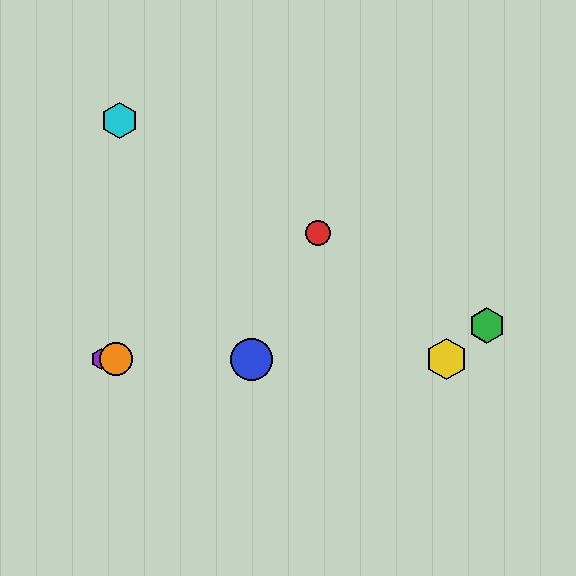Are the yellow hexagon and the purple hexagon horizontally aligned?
Yes, both are at y≈359.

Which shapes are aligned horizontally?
The blue circle, the yellow hexagon, the purple hexagon, the orange circle are aligned horizontally.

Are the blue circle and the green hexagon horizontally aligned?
No, the blue circle is at y≈359 and the green hexagon is at y≈325.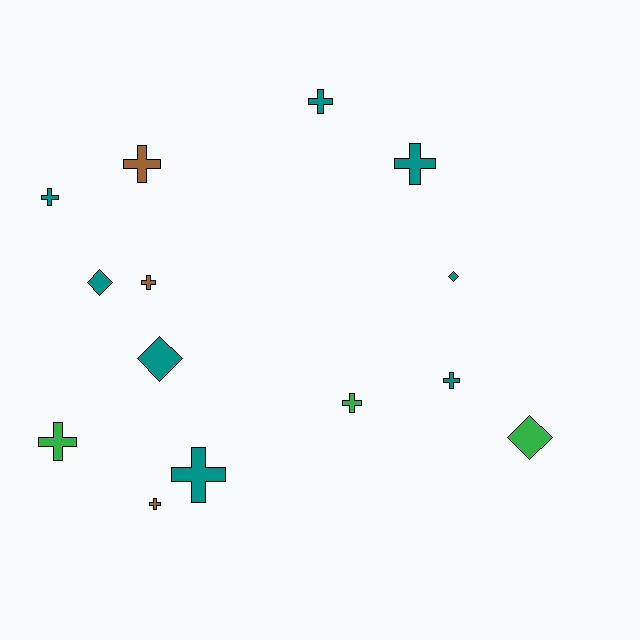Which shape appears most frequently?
Cross, with 10 objects.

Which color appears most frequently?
Teal, with 8 objects.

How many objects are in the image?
There are 14 objects.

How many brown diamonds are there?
There are no brown diamonds.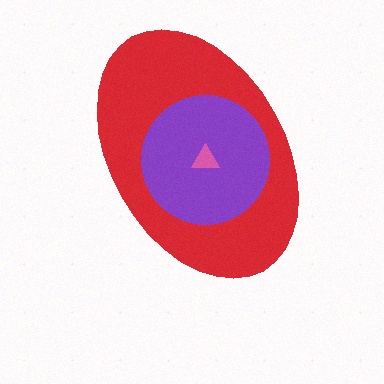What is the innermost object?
The pink triangle.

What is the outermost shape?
The red ellipse.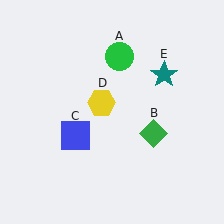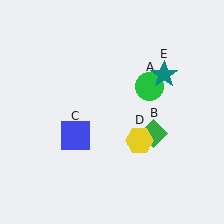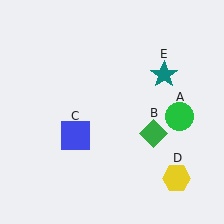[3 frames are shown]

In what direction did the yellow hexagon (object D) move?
The yellow hexagon (object D) moved down and to the right.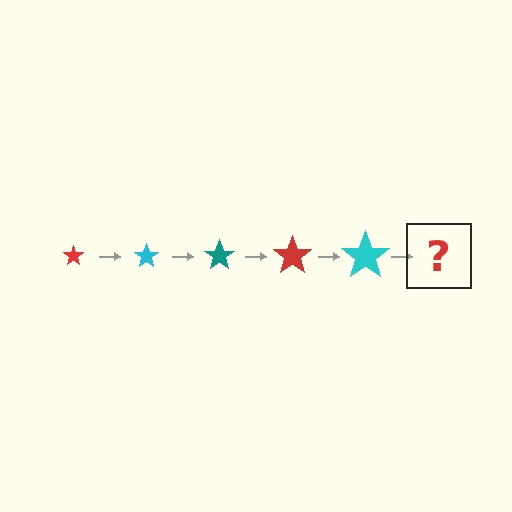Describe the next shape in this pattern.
It should be a teal star, larger than the previous one.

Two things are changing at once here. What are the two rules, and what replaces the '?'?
The two rules are that the star grows larger each step and the color cycles through red, cyan, and teal. The '?' should be a teal star, larger than the previous one.